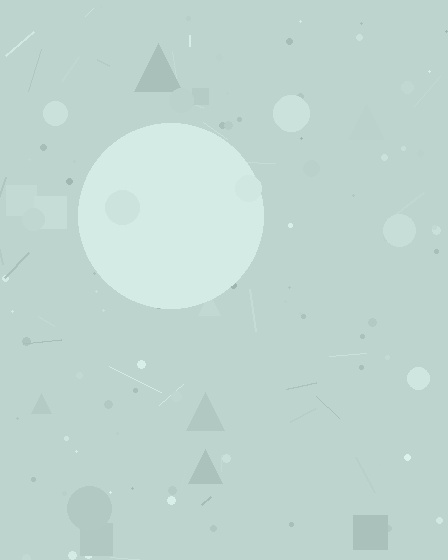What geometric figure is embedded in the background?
A circle is embedded in the background.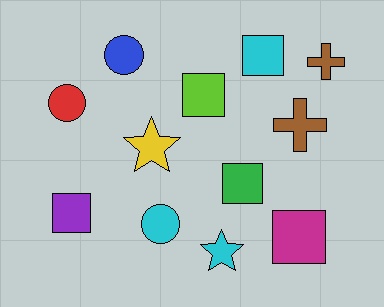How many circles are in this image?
There are 3 circles.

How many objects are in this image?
There are 12 objects.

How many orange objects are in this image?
There are no orange objects.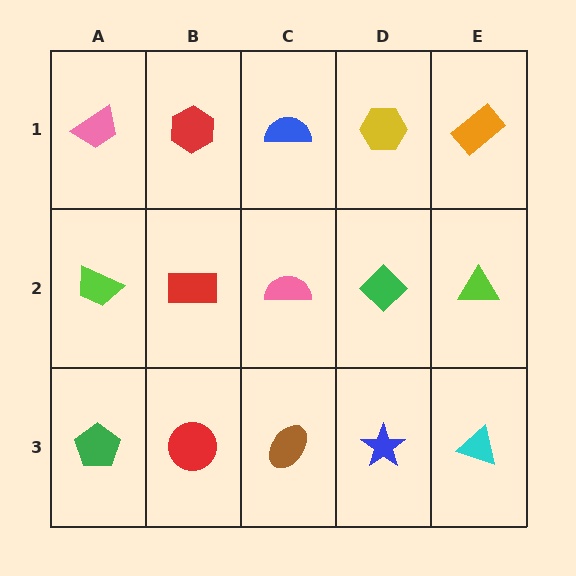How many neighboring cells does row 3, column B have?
3.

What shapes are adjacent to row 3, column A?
A lime trapezoid (row 2, column A), a red circle (row 3, column B).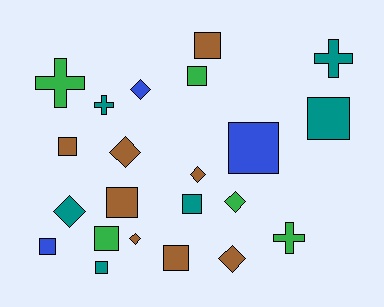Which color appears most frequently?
Brown, with 8 objects.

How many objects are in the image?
There are 22 objects.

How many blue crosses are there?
There are no blue crosses.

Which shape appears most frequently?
Square, with 11 objects.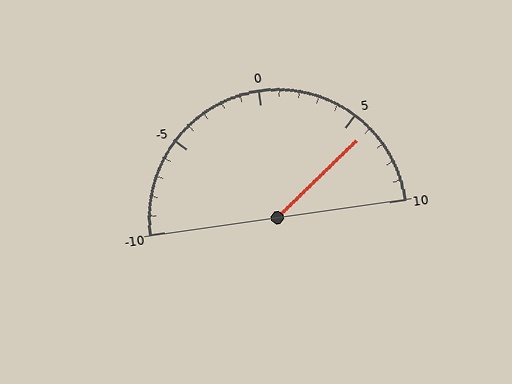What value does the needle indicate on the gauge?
The needle indicates approximately 6.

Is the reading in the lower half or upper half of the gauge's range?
The reading is in the upper half of the range (-10 to 10).